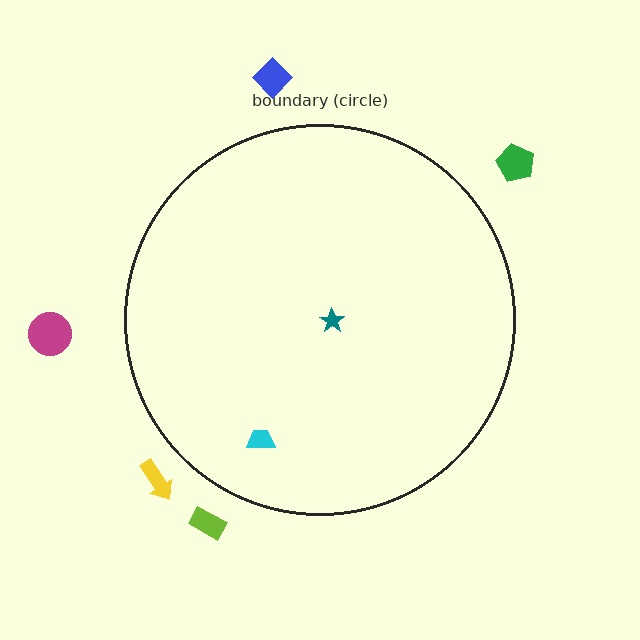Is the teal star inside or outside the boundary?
Inside.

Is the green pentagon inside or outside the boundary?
Outside.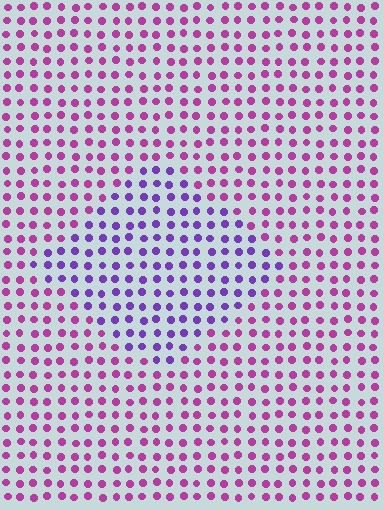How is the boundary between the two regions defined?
The boundary is defined purely by a slight shift in hue (about 41 degrees). Spacing, size, and orientation are identical on both sides.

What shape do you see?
I see a diamond.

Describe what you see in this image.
The image is filled with small magenta elements in a uniform arrangement. A diamond-shaped region is visible where the elements are tinted to a slightly different hue, forming a subtle color boundary.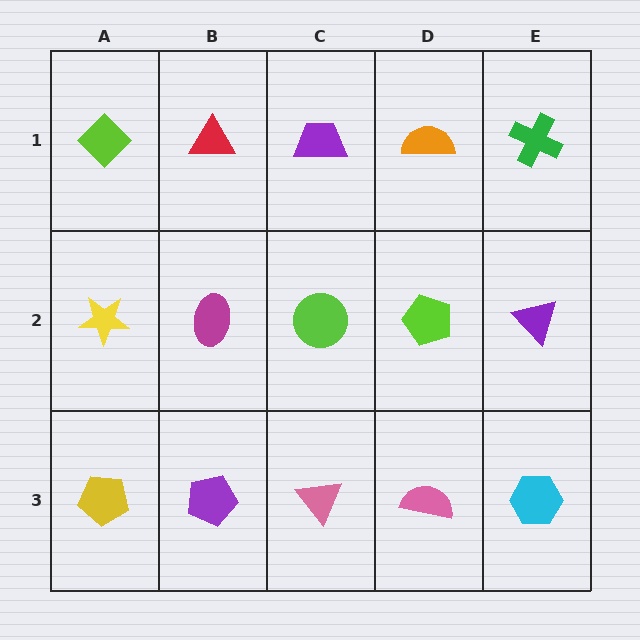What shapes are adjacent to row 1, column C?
A lime circle (row 2, column C), a red triangle (row 1, column B), an orange semicircle (row 1, column D).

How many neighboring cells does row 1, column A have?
2.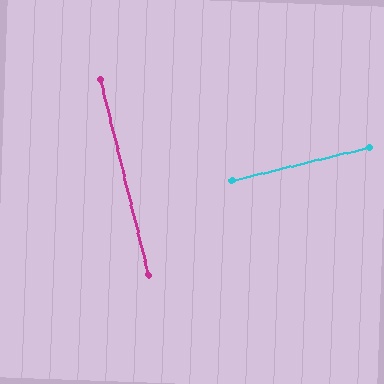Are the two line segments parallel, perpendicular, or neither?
Perpendicular — they meet at approximately 90°.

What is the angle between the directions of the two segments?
Approximately 90 degrees.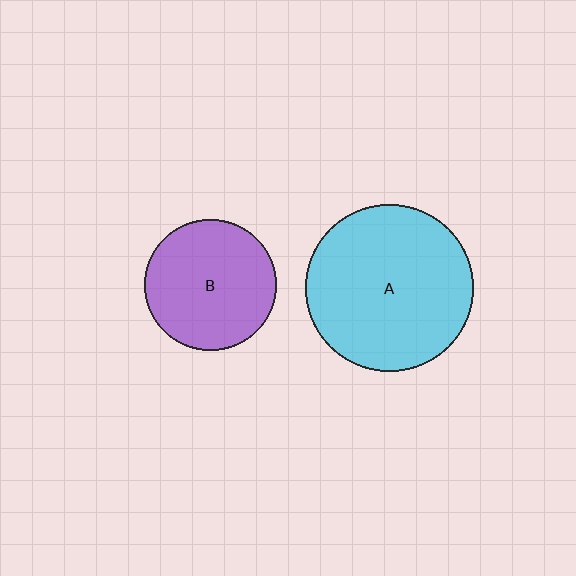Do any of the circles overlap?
No, none of the circles overlap.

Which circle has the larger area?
Circle A (cyan).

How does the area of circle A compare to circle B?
Approximately 1.6 times.